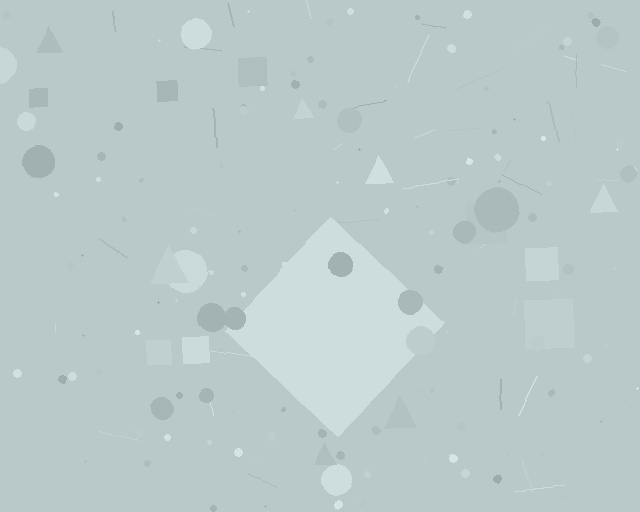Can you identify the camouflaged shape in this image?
The camouflaged shape is a diamond.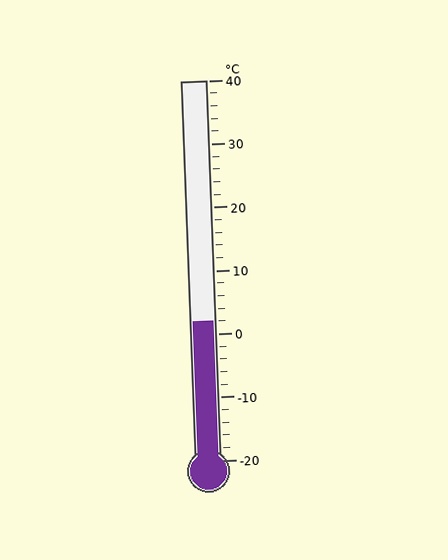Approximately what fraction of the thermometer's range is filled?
The thermometer is filled to approximately 35% of its range.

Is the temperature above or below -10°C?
The temperature is above -10°C.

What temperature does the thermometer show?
The thermometer shows approximately 2°C.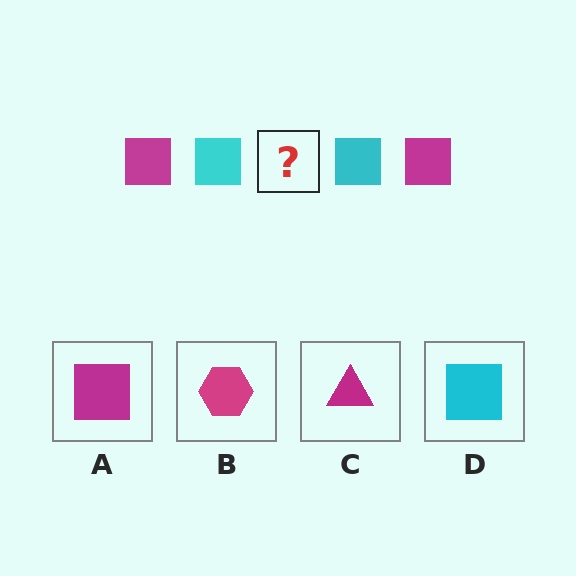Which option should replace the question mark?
Option A.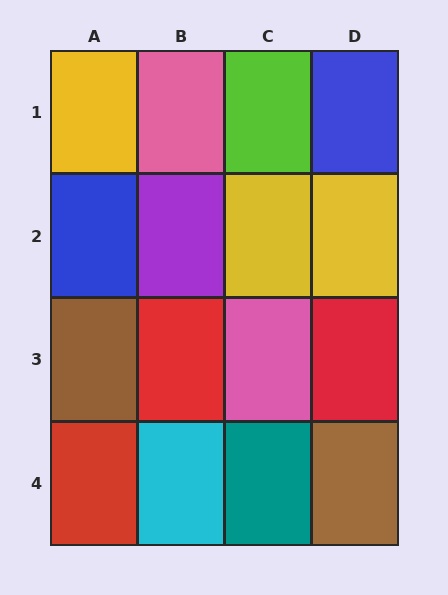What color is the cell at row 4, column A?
Red.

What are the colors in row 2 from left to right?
Blue, purple, yellow, yellow.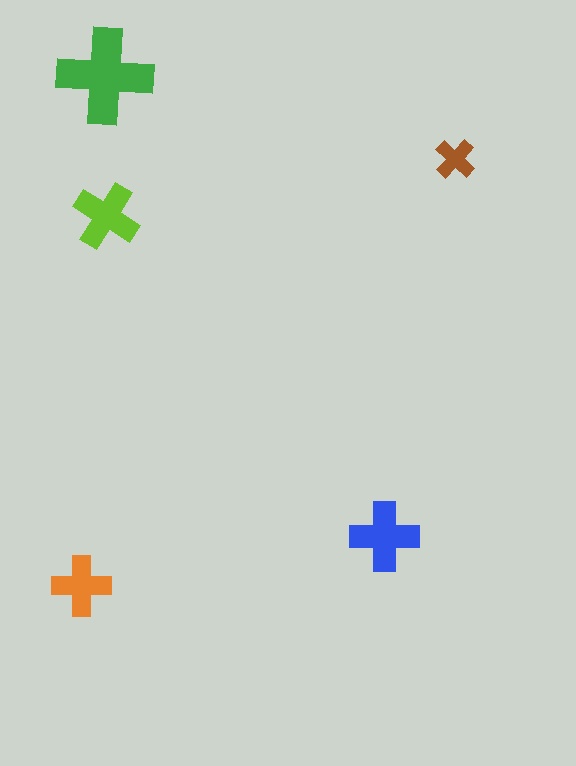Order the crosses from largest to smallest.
the green one, the blue one, the lime one, the orange one, the brown one.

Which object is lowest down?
The orange cross is bottommost.